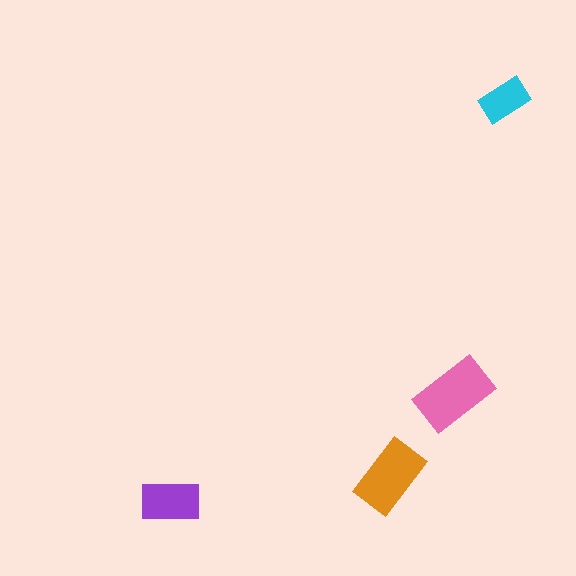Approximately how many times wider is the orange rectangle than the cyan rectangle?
About 1.5 times wider.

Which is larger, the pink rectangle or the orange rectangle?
The pink one.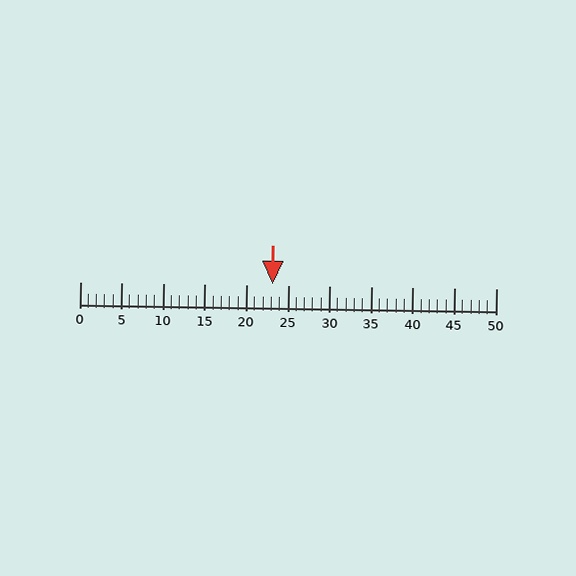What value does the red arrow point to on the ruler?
The red arrow points to approximately 23.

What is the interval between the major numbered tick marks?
The major tick marks are spaced 5 units apart.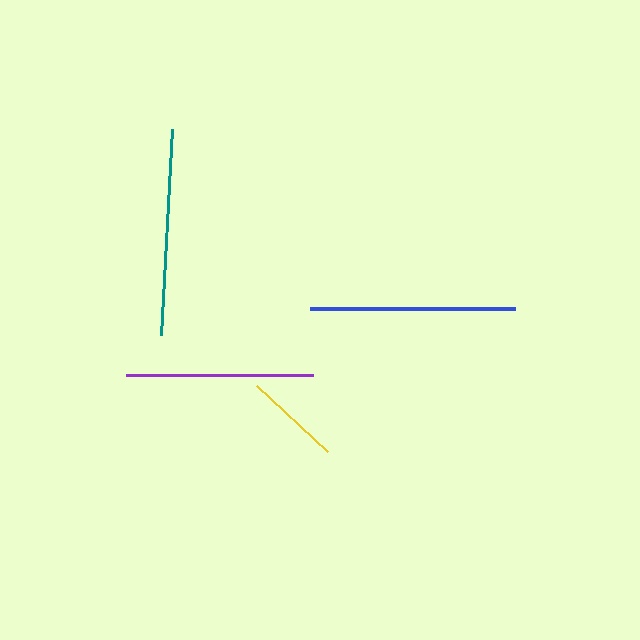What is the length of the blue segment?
The blue segment is approximately 205 pixels long.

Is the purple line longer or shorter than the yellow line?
The purple line is longer than the yellow line.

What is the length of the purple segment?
The purple segment is approximately 187 pixels long.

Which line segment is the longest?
The teal line is the longest at approximately 206 pixels.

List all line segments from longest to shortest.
From longest to shortest: teal, blue, purple, yellow.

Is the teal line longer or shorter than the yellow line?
The teal line is longer than the yellow line.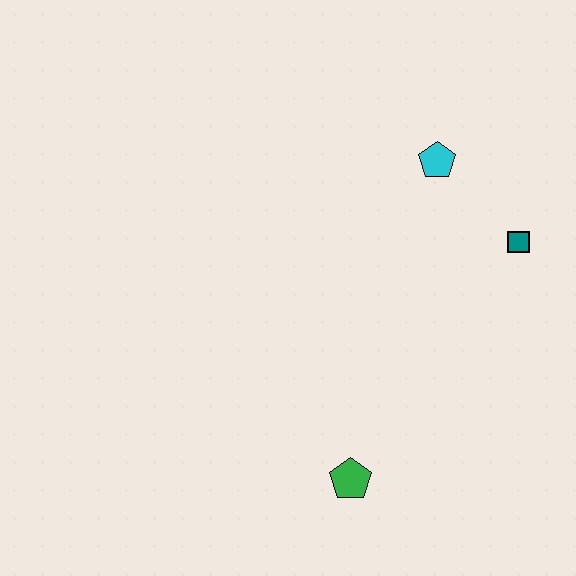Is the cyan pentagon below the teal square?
No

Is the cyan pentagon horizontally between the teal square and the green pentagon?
Yes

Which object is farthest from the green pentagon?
The cyan pentagon is farthest from the green pentagon.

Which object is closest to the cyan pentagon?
The teal square is closest to the cyan pentagon.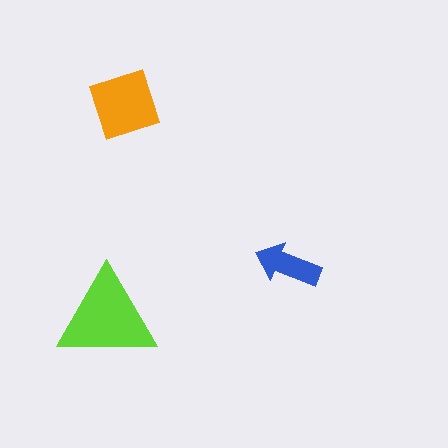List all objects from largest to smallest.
The lime triangle, the orange square, the blue arrow.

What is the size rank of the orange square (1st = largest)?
2nd.